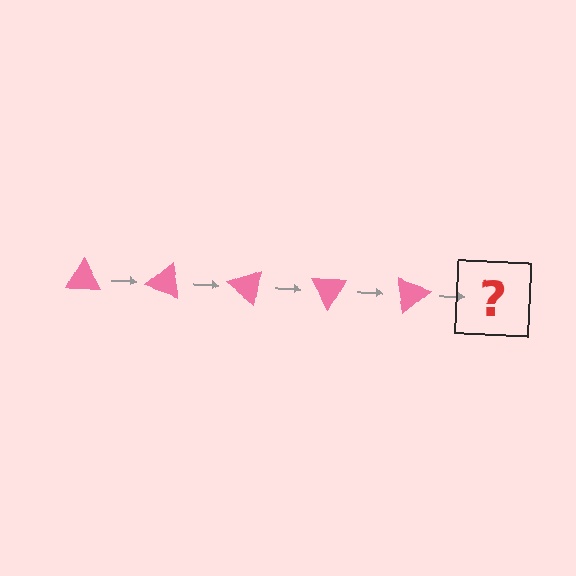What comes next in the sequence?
The next element should be a pink triangle rotated 100 degrees.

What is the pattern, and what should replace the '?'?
The pattern is that the triangle rotates 20 degrees each step. The '?' should be a pink triangle rotated 100 degrees.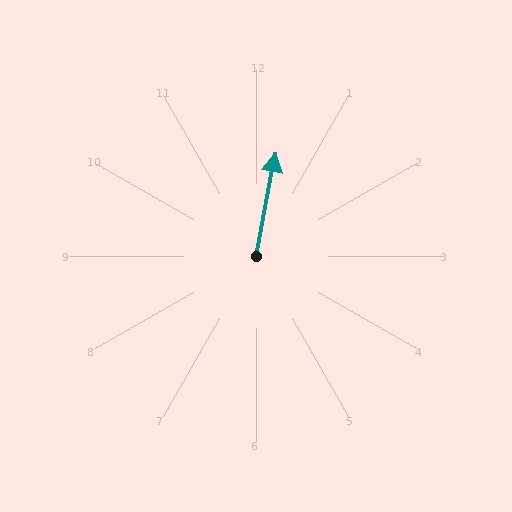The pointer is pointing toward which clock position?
Roughly 12 o'clock.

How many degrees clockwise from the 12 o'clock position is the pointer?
Approximately 11 degrees.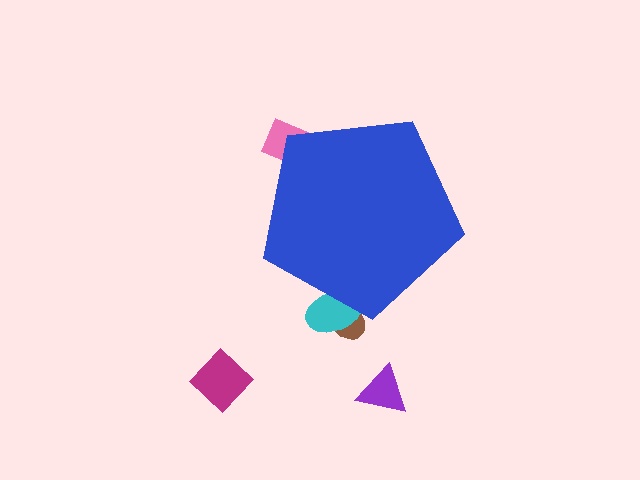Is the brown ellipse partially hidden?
Yes, the brown ellipse is partially hidden behind the blue pentagon.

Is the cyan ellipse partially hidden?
Yes, the cyan ellipse is partially hidden behind the blue pentagon.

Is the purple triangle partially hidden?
No, the purple triangle is fully visible.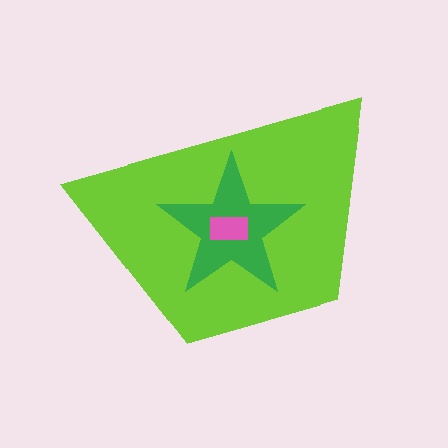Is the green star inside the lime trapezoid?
Yes.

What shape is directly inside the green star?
The pink rectangle.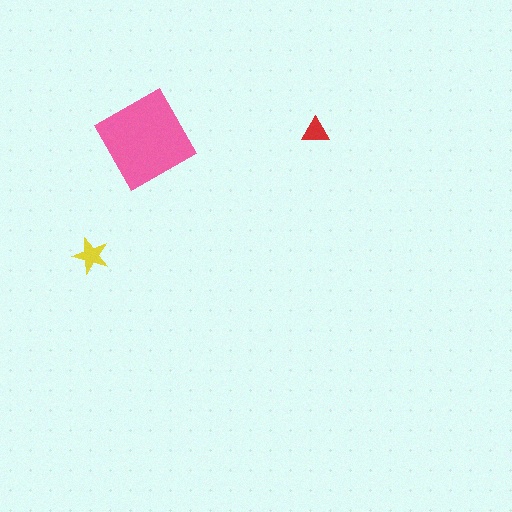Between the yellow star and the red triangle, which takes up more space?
The yellow star.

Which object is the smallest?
The red triangle.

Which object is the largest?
The pink square.